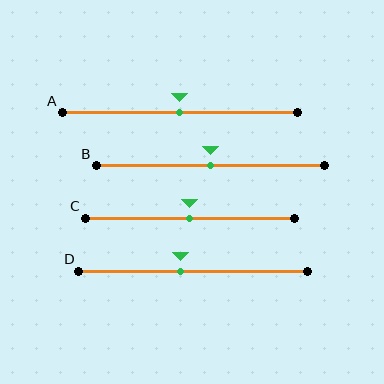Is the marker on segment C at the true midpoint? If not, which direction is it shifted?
Yes, the marker on segment C is at the true midpoint.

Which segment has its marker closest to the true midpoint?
Segment A has its marker closest to the true midpoint.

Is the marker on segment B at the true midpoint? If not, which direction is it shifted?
Yes, the marker on segment B is at the true midpoint.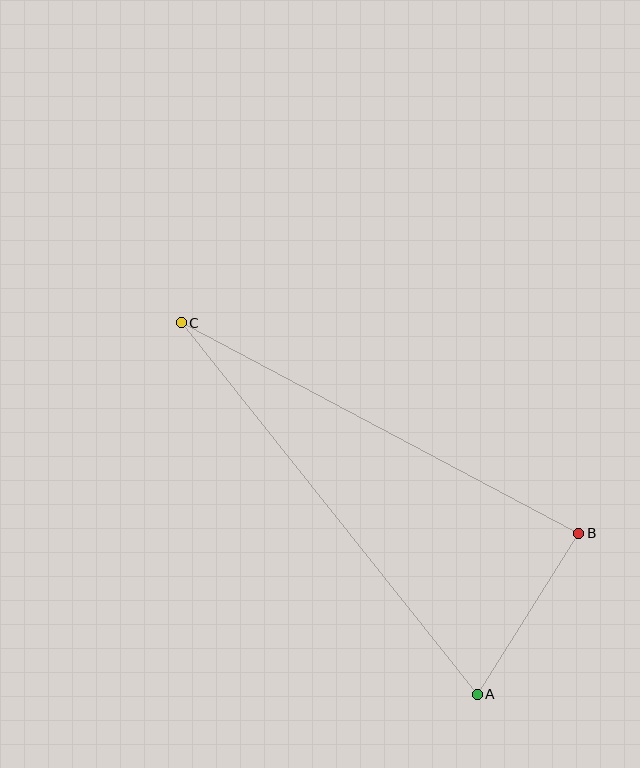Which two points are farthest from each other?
Points A and C are farthest from each other.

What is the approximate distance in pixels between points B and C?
The distance between B and C is approximately 450 pixels.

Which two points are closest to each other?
Points A and B are closest to each other.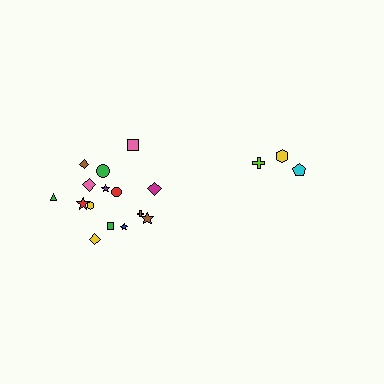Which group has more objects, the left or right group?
The left group.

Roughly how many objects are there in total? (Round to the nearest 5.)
Roughly 20 objects in total.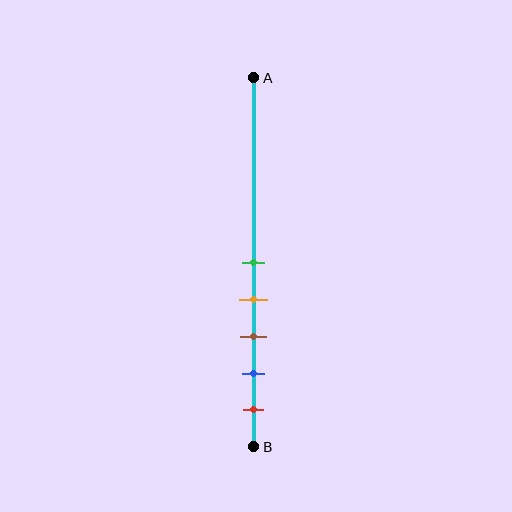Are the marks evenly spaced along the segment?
Yes, the marks are approximately evenly spaced.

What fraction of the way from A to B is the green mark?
The green mark is approximately 50% (0.5) of the way from A to B.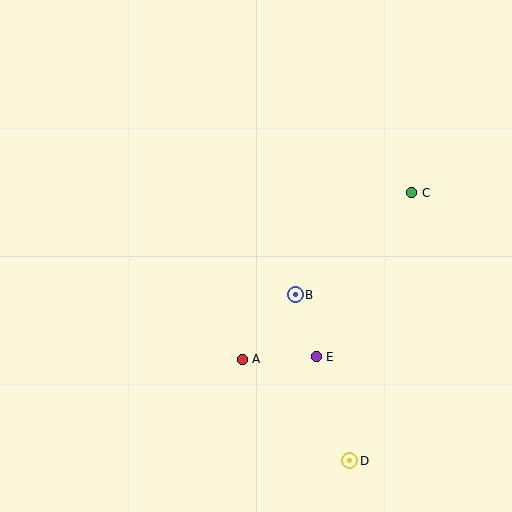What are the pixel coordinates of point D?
Point D is at (350, 461).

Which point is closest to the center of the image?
Point B at (295, 295) is closest to the center.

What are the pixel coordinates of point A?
Point A is at (242, 359).